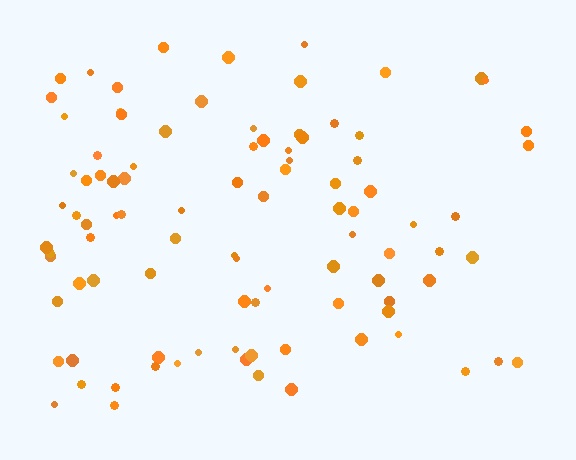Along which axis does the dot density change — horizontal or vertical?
Horizontal.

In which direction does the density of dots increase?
From right to left, with the left side densest.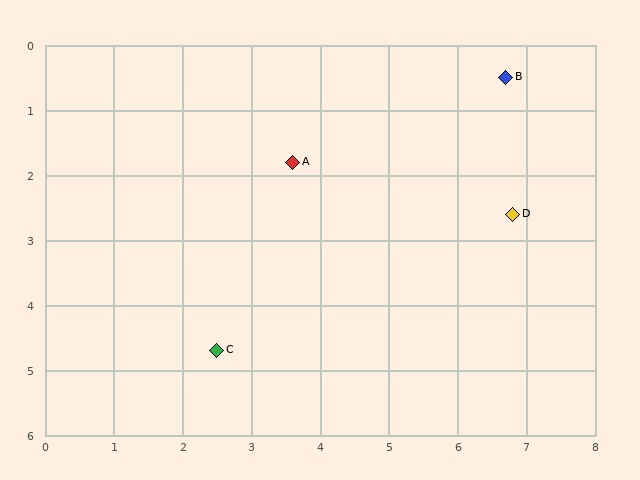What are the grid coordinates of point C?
Point C is at approximately (2.5, 4.7).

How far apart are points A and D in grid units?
Points A and D are about 3.3 grid units apart.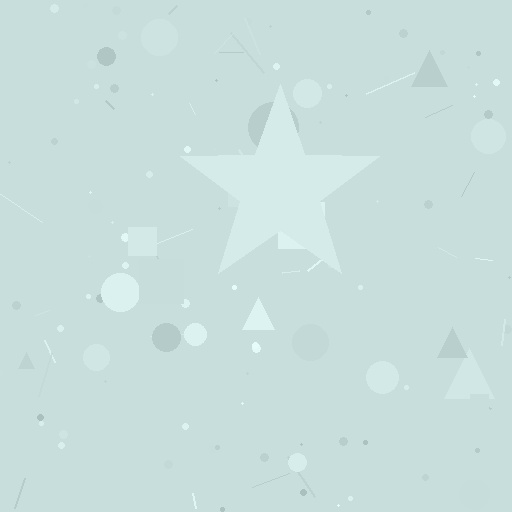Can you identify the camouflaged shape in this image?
The camouflaged shape is a star.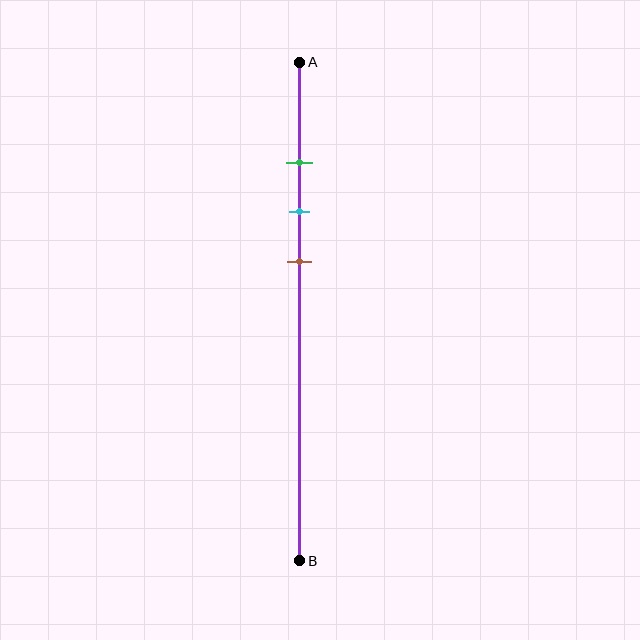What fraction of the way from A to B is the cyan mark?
The cyan mark is approximately 30% (0.3) of the way from A to B.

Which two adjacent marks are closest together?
The green and cyan marks are the closest adjacent pair.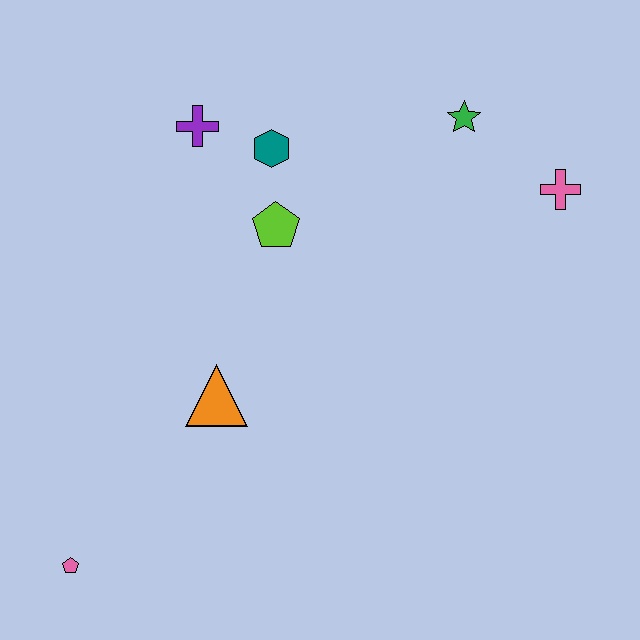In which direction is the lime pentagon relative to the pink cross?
The lime pentagon is to the left of the pink cross.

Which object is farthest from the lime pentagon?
The pink pentagon is farthest from the lime pentagon.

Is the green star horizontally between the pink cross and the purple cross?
Yes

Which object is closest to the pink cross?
The green star is closest to the pink cross.